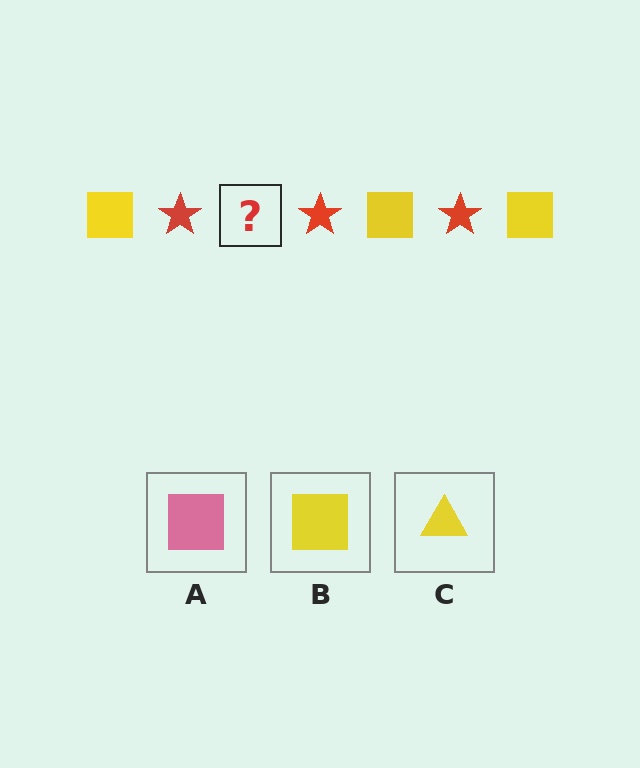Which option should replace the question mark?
Option B.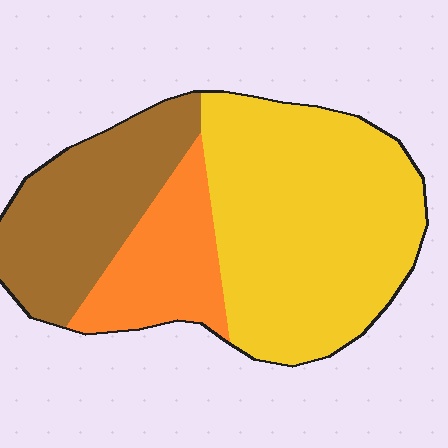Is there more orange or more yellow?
Yellow.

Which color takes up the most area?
Yellow, at roughly 55%.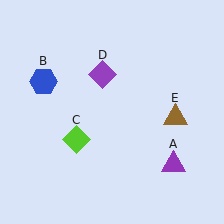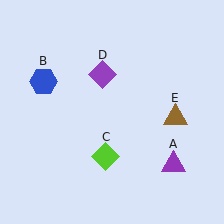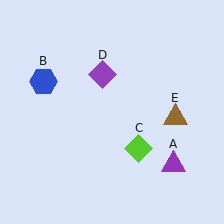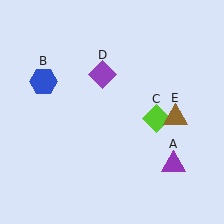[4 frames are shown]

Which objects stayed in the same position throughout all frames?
Purple triangle (object A) and blue hexagon (object B) and purple diamond (object D) and brown triangle (object E) remained stationary.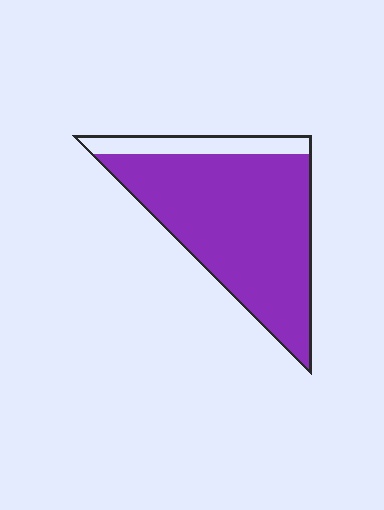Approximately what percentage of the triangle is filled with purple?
Approximately 85%.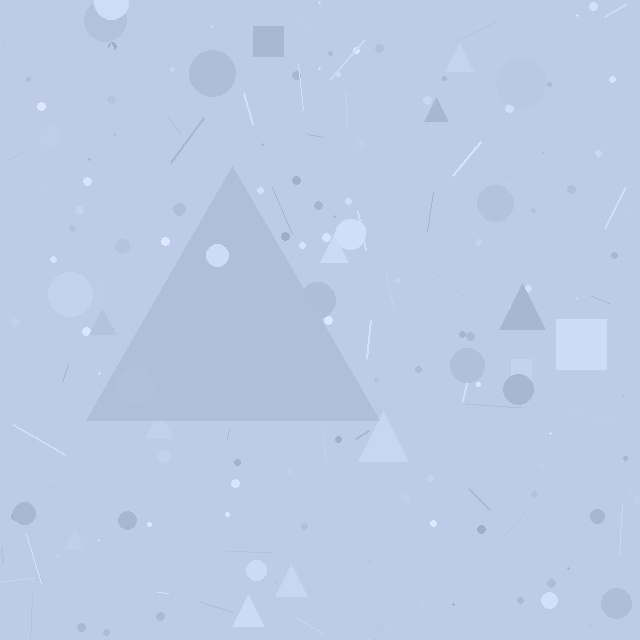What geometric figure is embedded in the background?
A triangle is embedded in the background.